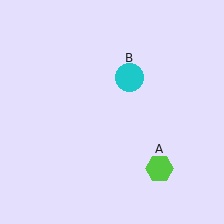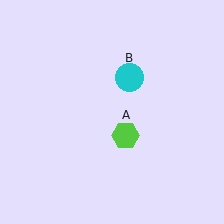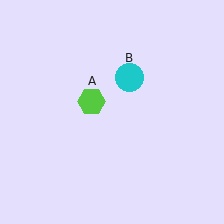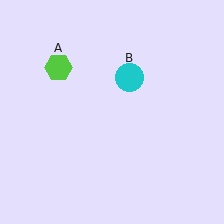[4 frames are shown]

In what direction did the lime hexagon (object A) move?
The lime hexagon (object A) moved up and to the left.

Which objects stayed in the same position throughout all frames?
Cyan circle (object B) remained stationary.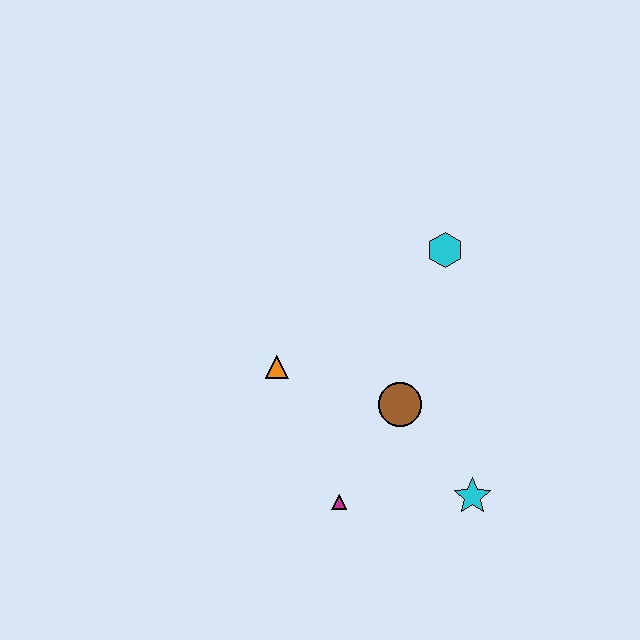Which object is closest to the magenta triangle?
The brown circle is closest to the magenta triangle.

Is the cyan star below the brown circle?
Yes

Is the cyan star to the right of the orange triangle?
Yes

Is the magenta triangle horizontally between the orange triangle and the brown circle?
Yes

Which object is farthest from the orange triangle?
The cyan star is farthest from the orange triangle.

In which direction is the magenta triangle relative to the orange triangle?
The magenta triangle is below the orange triangle.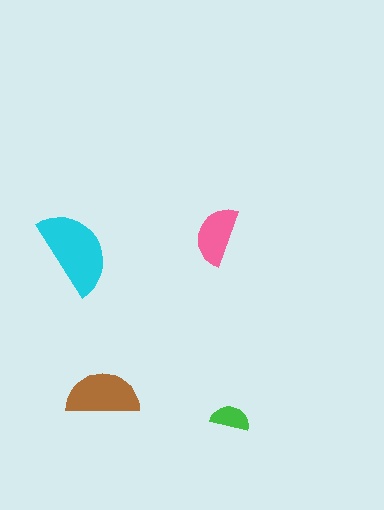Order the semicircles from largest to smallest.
the cyan one, the brown one, the pink one, the green one.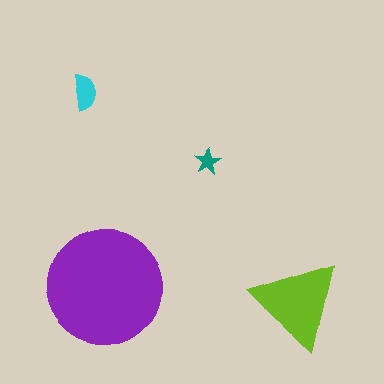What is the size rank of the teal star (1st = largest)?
4th.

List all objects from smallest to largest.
The teal star, the cyan semicircle, the lime triangle, the purple circle.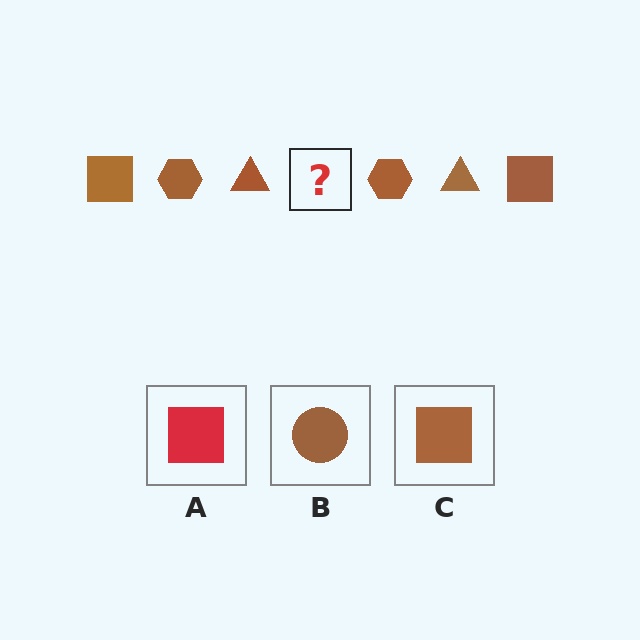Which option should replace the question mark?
Option C.